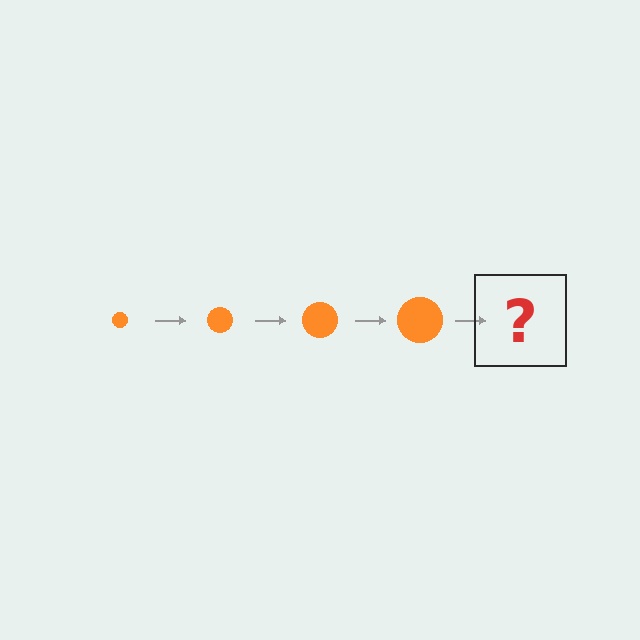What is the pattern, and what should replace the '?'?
The pattern is that the circle gets progressively larger each step. The '?' should be an orange circle, larger than the previous one.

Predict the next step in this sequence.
The next step is an orange circle, larger than the previous one.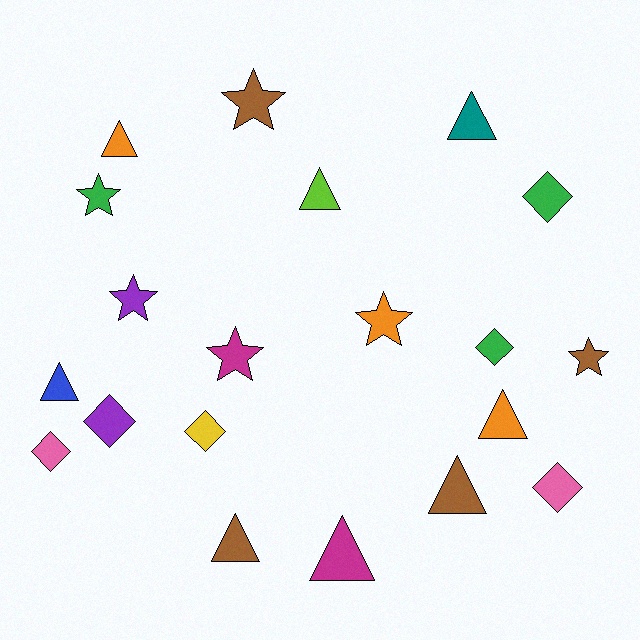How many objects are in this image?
There are 20 objects.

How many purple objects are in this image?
There are 2 purple objects.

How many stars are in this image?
There are 6 stars.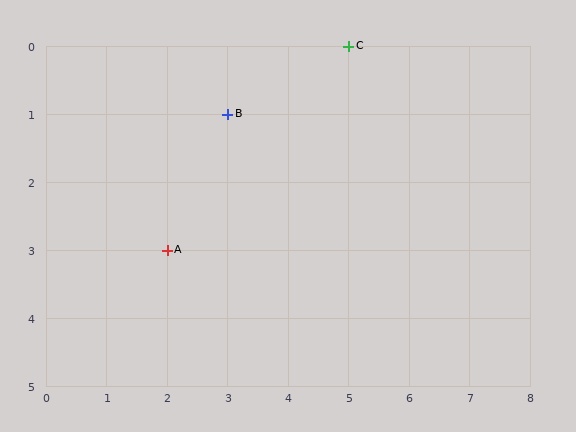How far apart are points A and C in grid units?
Points A and C are 3 columns and 3 rows apart (about 4.2 grid units diagonally).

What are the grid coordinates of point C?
Point C is at grid coordinates (5, 0).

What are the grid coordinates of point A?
Point A is at grid coordinates (2, 3).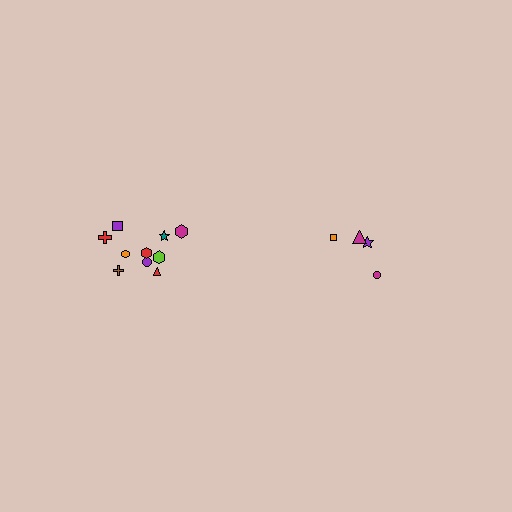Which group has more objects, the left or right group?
The left group.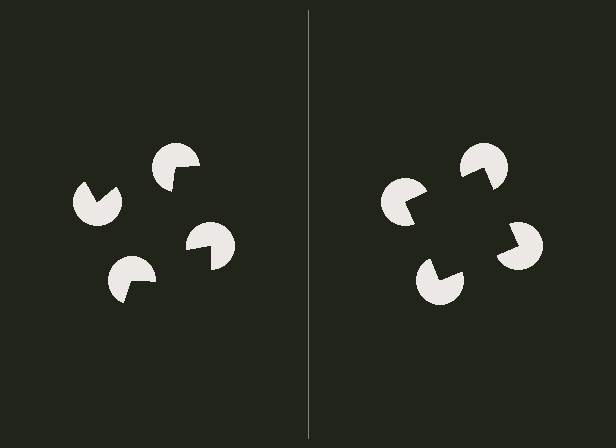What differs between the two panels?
The pac-man discs are positioned identically on both sides; only the wedge orientations differ. On the right they align to a square; on the left they are misaligned.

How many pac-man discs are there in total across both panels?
8 — 4 on each side.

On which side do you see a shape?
An illusory square appears on the right side. On the left side the wedge cuts are rotated, so no coherent shape forms.